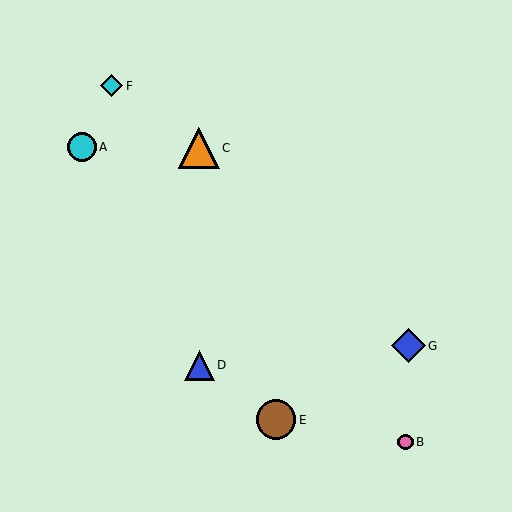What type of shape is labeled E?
Shape E is a brown circle.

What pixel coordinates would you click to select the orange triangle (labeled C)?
Click at (199, 148) to select the orange triangle C.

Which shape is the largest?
The orange triangle (labeled C) is the largest.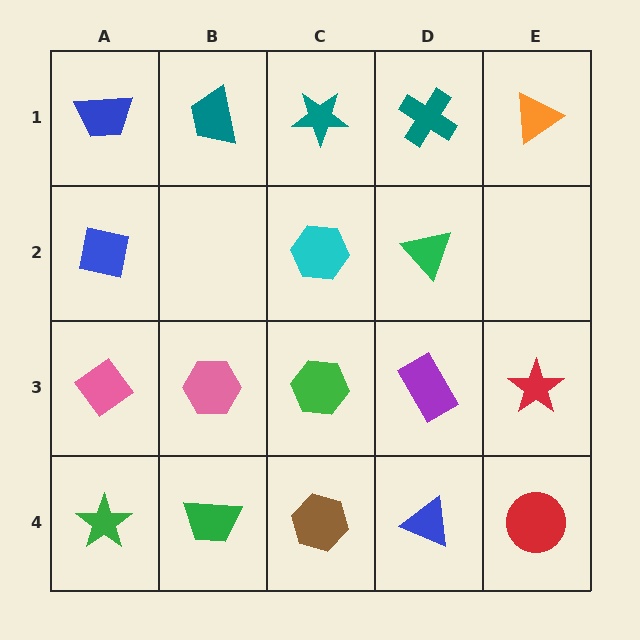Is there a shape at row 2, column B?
No, that cell is empty.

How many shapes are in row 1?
5 shapes.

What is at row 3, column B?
A pink hexagon.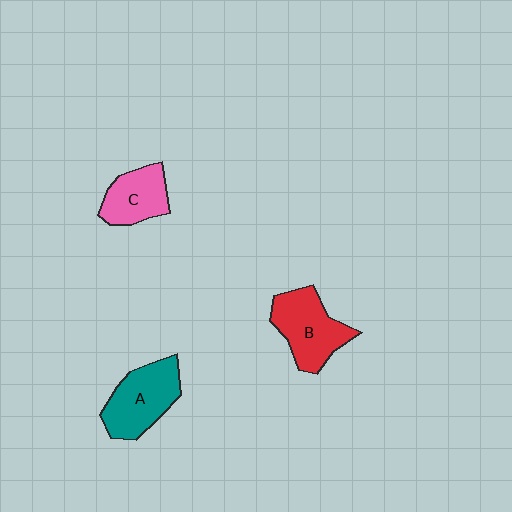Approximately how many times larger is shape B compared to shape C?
Approximately 1.3 times.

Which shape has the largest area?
Shape B (red).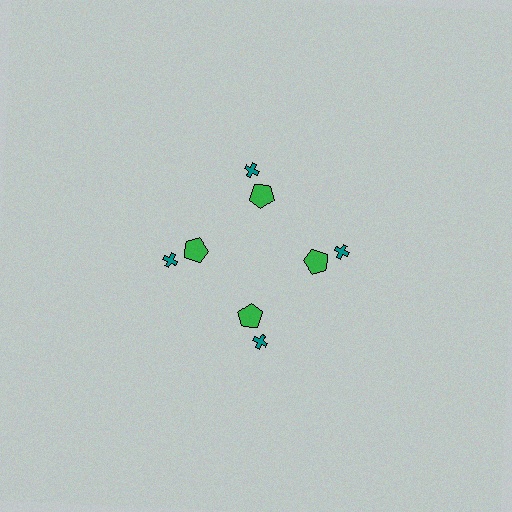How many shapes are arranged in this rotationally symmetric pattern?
There are 8 shapes, arranged in 4 groups of 2.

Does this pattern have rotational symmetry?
Yes, this pattern has 4-fold rotational symmetry. It looks the same after rotating 90 degrees around the center.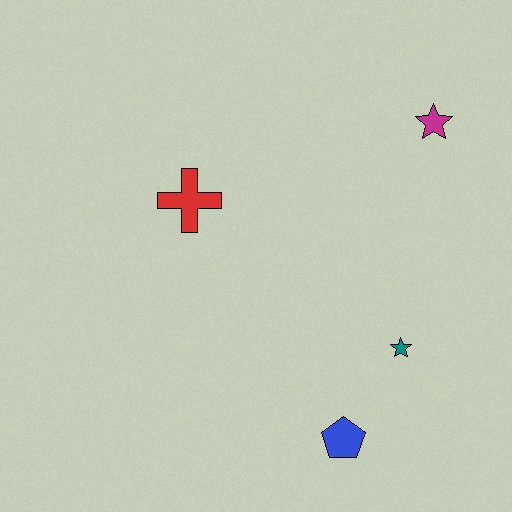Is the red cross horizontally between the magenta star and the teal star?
No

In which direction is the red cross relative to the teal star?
The red cross is to the left of the teal star.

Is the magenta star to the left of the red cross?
No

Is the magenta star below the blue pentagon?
No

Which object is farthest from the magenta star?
The blue pentagon is farthest from the magenta star.